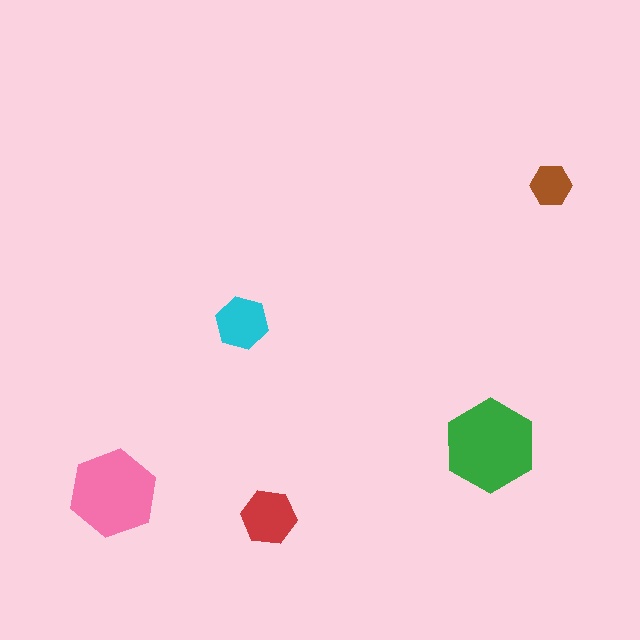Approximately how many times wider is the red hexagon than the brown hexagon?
About 1.5 times wider.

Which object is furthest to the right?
The brown hexagon is rightmost.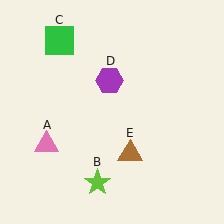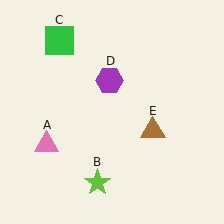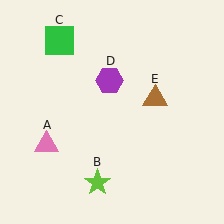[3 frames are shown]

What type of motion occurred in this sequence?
The brown triangle (object E) rotated counterclockwise around the center of the scene.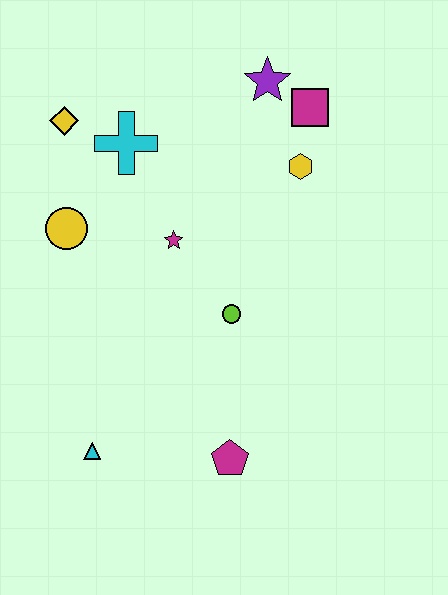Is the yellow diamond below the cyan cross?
No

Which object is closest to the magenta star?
The lime circle is closest to the magenta star.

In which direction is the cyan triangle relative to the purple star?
The cyan triangle is below the purple star.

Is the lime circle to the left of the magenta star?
No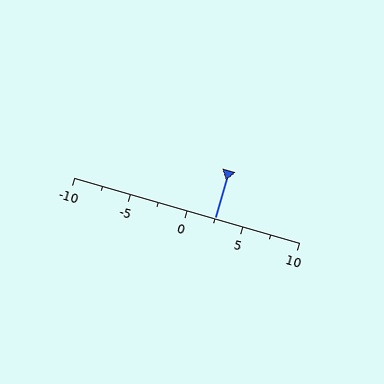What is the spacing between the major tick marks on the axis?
The major ticks are spaced 5 apart.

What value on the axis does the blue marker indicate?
The marker indicates approximately 2.5.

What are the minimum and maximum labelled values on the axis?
The axis runs from -10 to 10.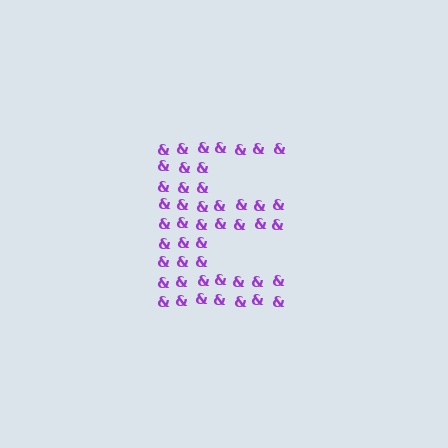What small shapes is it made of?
It is made of small ampersands.